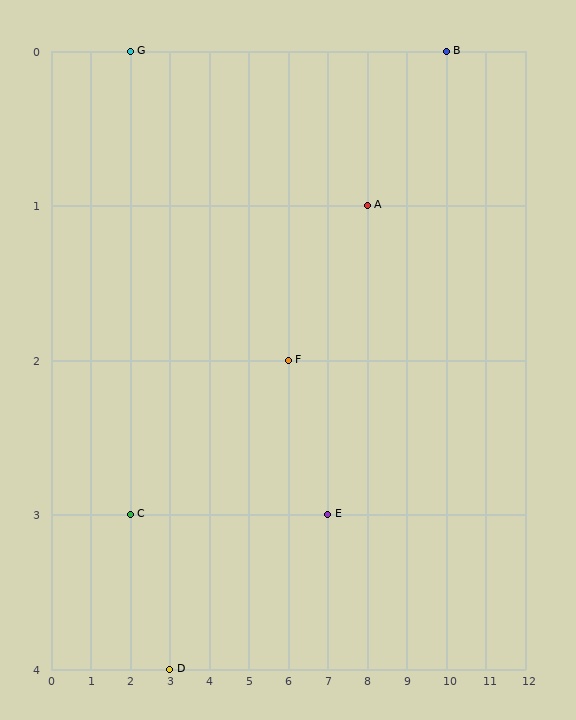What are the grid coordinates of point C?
Point C is at grid coordinates (2, 3).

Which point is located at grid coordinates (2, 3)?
Point C is at (2, 3).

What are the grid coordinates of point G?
Point G is at grid coordinates (2, 0).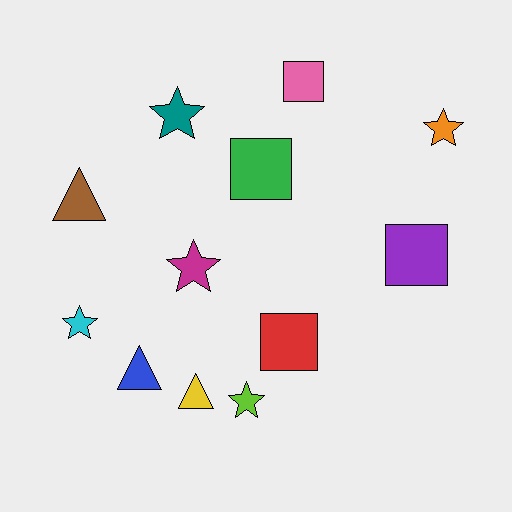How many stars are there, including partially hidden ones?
There are 5 stars.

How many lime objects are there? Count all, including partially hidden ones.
There is 1 lime object.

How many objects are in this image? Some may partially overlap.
There are 12 objects.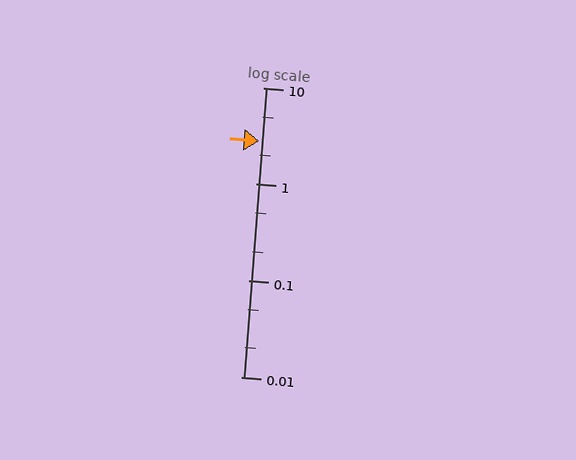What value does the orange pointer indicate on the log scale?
The pointer indicates approximately 2.8.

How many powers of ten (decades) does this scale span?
The scale spans 3 decades, from 0.01 to 10.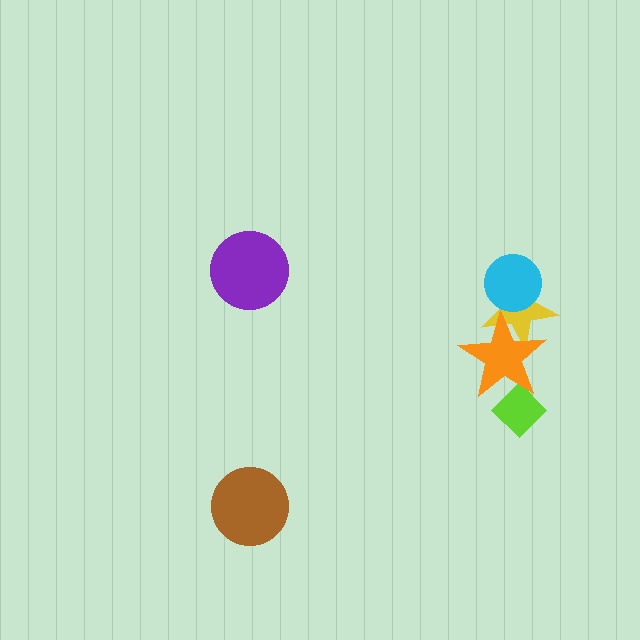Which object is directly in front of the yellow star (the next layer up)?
The cyan circle is directly in front of the yellow star.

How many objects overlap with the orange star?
2 objects overlap with the orange star.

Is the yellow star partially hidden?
Yes, it is partially covered by another shape.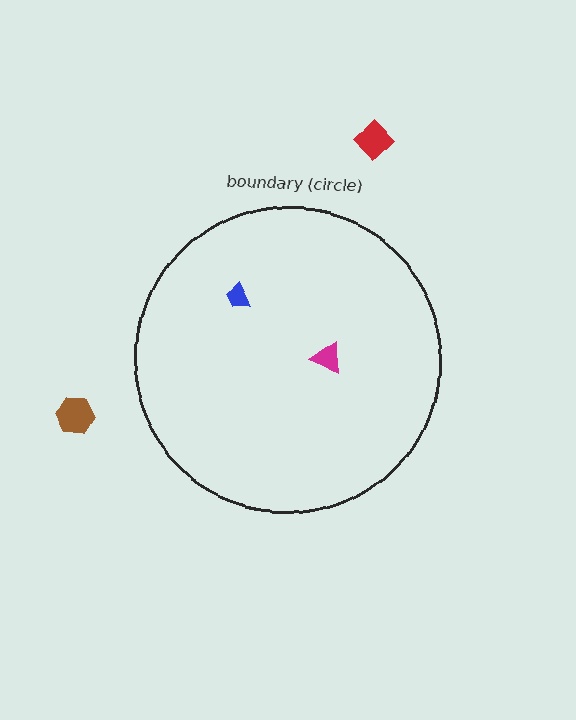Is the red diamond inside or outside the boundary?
Outside.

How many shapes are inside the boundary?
2 inside, 2 outside.